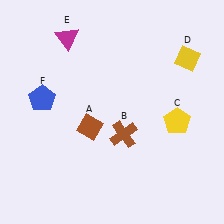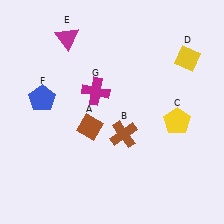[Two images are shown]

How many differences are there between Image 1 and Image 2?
There is 1 difference between the two images.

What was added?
A magenta cross (G) was added in Image 2.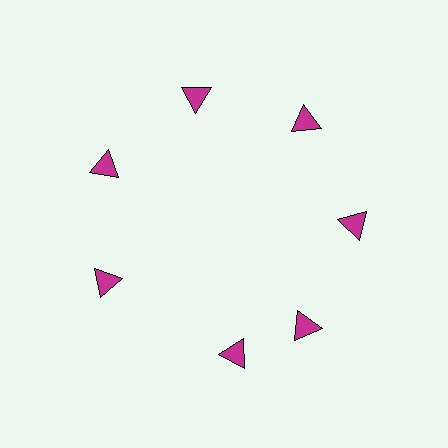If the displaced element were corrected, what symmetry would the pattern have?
It would have 7-fold rotational symmetry — the pattern would map onto itself every 51 degrees.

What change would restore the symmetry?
The symmetry would be restored by rotating it back into even spacing with its neighbors so that all 7 triangles sit at equal angles and equal distance from the center.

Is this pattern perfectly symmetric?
No. The 7 magenta triangles are arranged in a ring, but one element near the 6 o'clock position is rotated out of alignment along the ring, breaking the 7-fold rotational symmetry.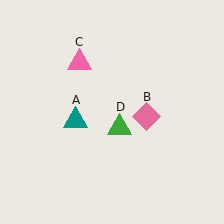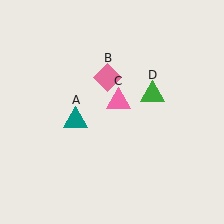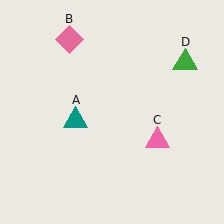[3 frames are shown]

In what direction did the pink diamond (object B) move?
The pink diamond (object B) moved up and to the left.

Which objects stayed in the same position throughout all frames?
Teal triangle (object A) remained stationary.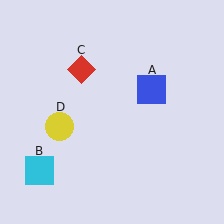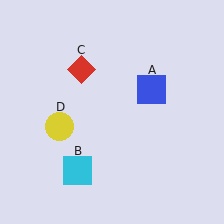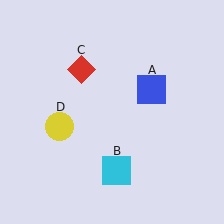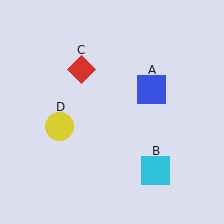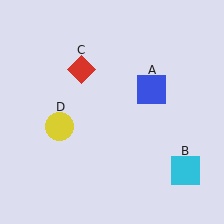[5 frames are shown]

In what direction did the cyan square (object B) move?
The cyan square (object B) moved right.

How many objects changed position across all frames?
1 object changed position: cyan square (object B).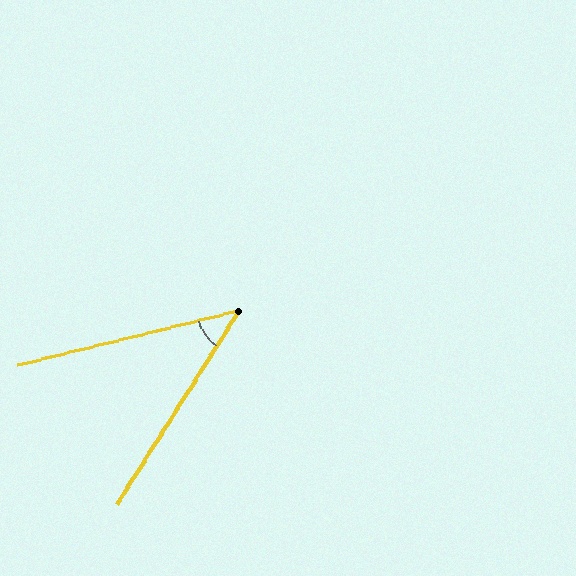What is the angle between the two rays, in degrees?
Approximately 44 degrees.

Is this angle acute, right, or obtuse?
It is acute.